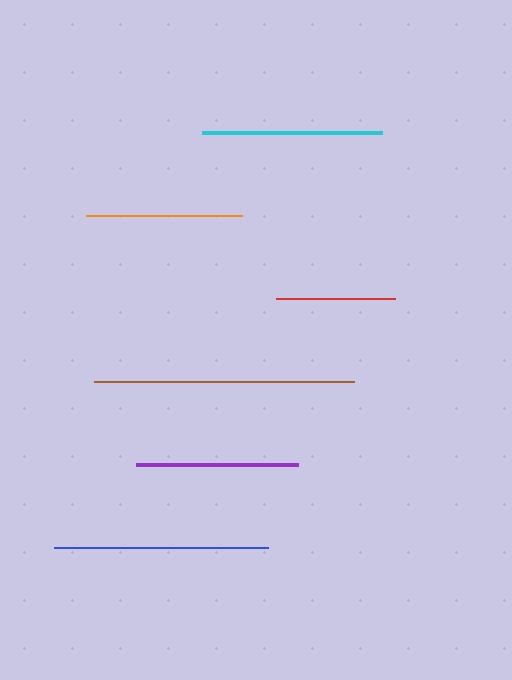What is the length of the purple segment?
The purple segment is approximately 162 pixels long.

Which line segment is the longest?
The brown line is the longest at approximately 260 pixels.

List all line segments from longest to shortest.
From longest to shortest: brown, blue, cyan, purple, orange, red.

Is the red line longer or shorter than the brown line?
The brown line is longer than the red line.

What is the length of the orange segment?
The orange segment is approximately 155 pixels long.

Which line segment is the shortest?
The red line is the shortest at approximately 119 pixels.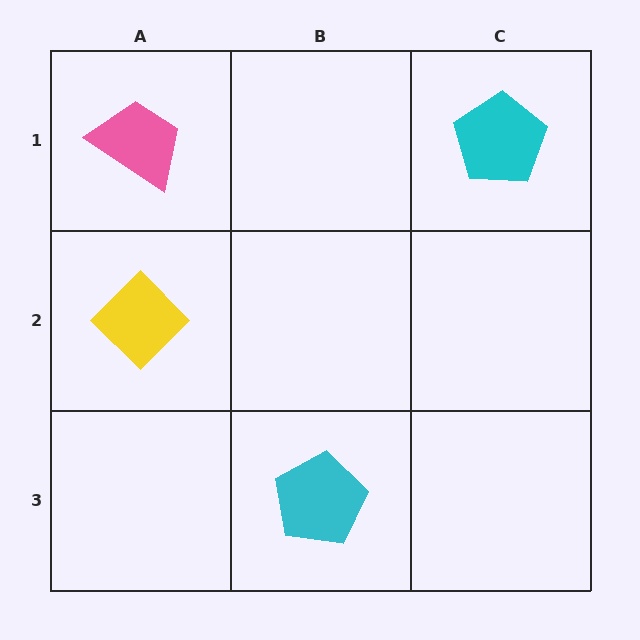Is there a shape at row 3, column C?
No, that cell is empty.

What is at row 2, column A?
A yellow diamond.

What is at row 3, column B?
A cyan pentagon.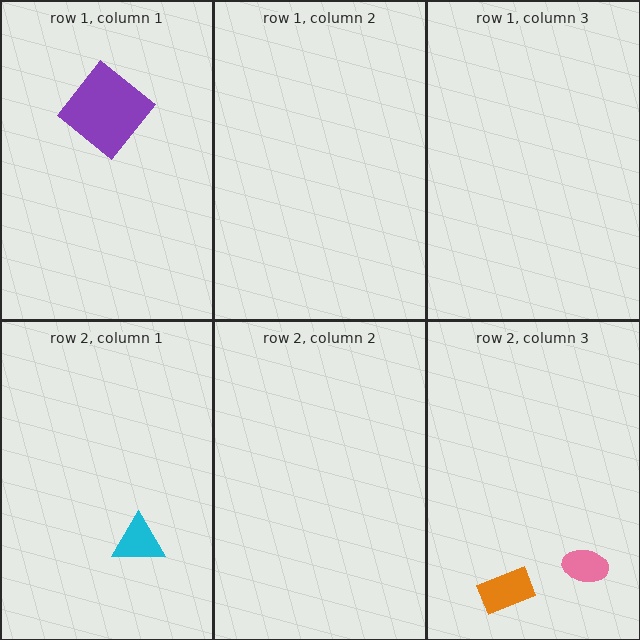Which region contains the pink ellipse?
The row 2, column 3 region.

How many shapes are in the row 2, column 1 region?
1.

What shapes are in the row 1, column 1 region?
The purple diamond.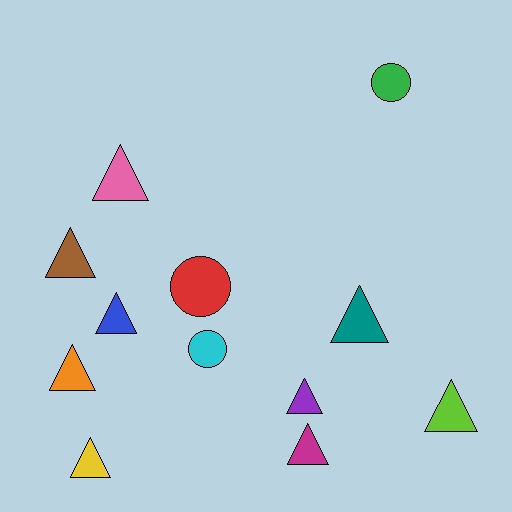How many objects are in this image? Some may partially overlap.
There are 12 objects.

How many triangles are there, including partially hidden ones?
There are 9 triangles.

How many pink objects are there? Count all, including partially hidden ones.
There is 1 pink object.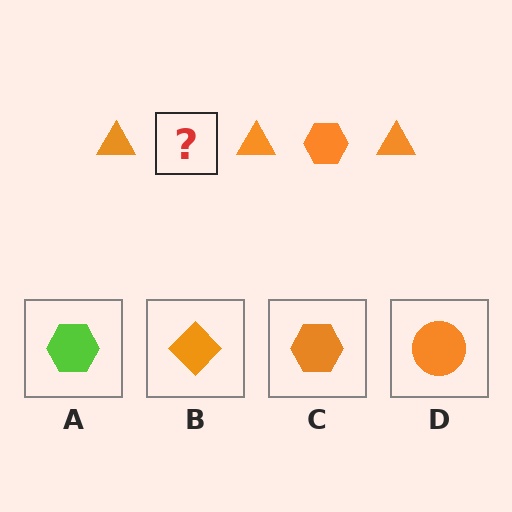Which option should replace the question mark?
Option C.